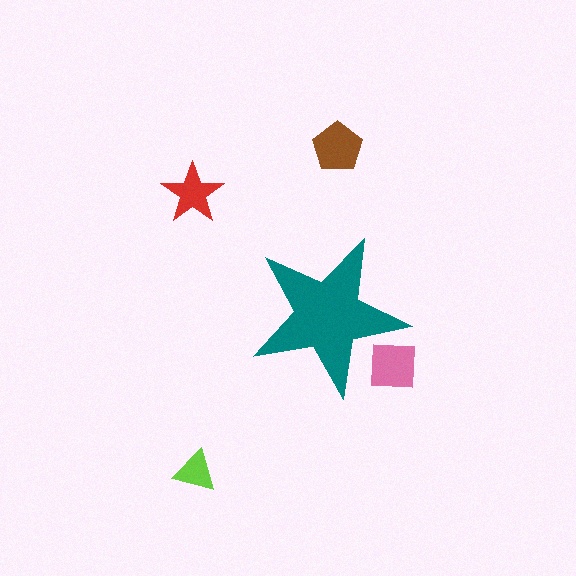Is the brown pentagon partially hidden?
No, the brown pentagon is fully visible.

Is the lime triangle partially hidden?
No, the lime triangle is fully visible.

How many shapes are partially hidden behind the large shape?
1 shape is partially hidden.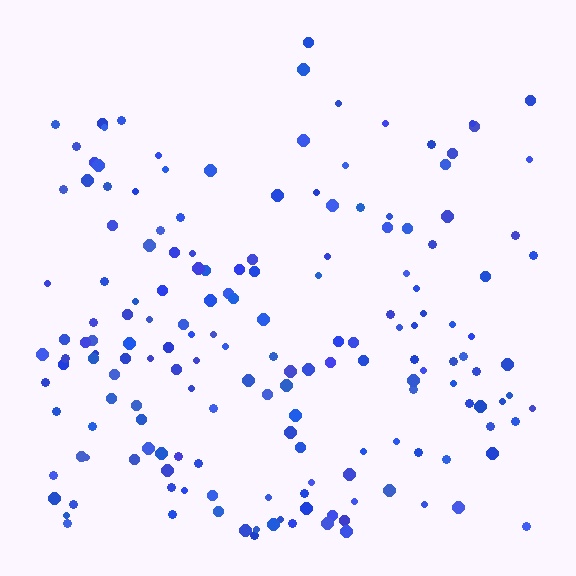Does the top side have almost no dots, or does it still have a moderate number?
Still a moderate number, just noticeably fewer than the bottom.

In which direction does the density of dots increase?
From top to bottom, with the bottom side densest.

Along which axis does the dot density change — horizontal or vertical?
Vertical.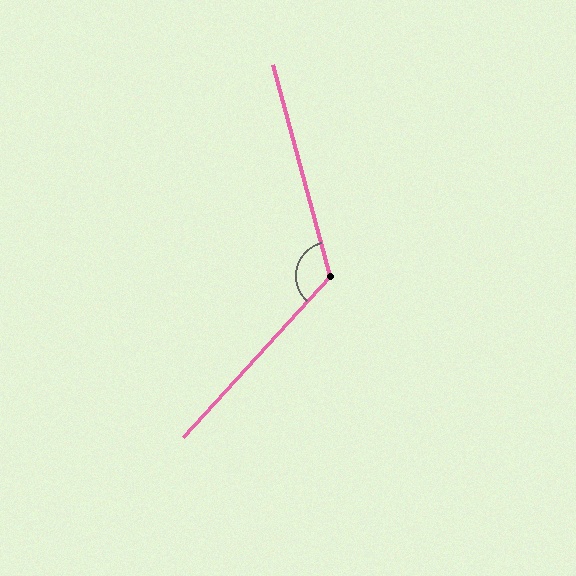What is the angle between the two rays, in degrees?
Approximately 123 degrees.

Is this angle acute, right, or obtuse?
It is obtuse.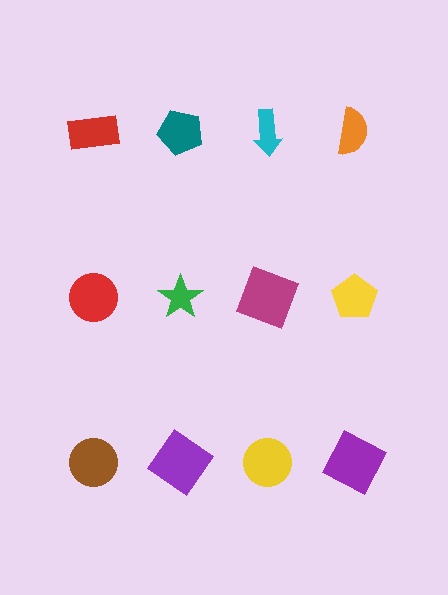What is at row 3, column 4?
A purple square.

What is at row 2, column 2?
A green star.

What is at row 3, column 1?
A brown circle.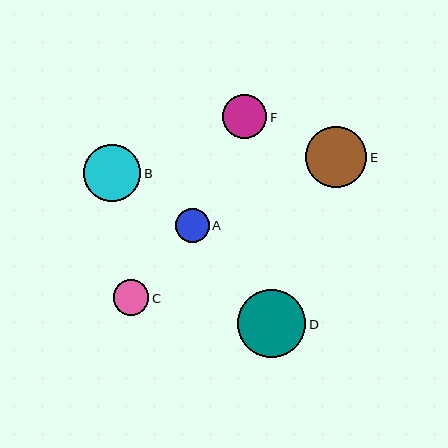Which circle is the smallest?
Circle A is the smallest with a size of approximately 34 pixels.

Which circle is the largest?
Circle D is the largest with a size of approximately 68 pixels.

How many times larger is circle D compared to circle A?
Circle D is approximately 2.0 times the size of circle A.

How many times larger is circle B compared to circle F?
Circle B is approximately 1.3 times the size of circle F.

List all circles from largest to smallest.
From largest to smallest: D, E, B, F, C, A.